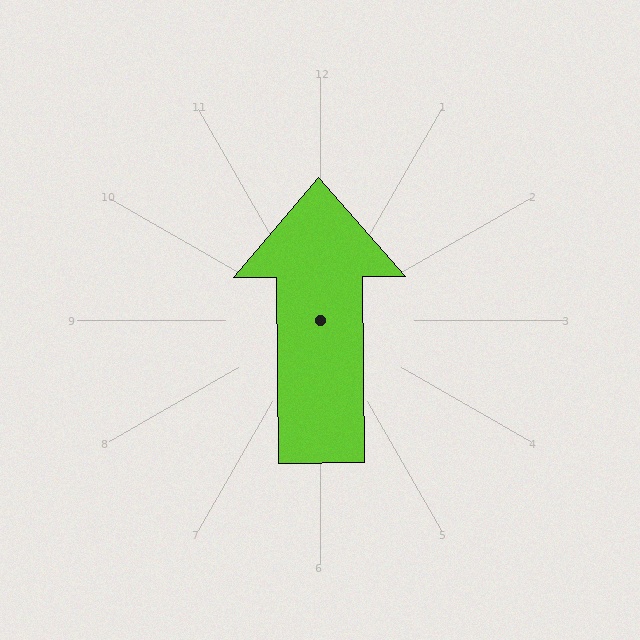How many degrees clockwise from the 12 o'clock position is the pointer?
Approximately 359 degrees.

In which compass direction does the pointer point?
North.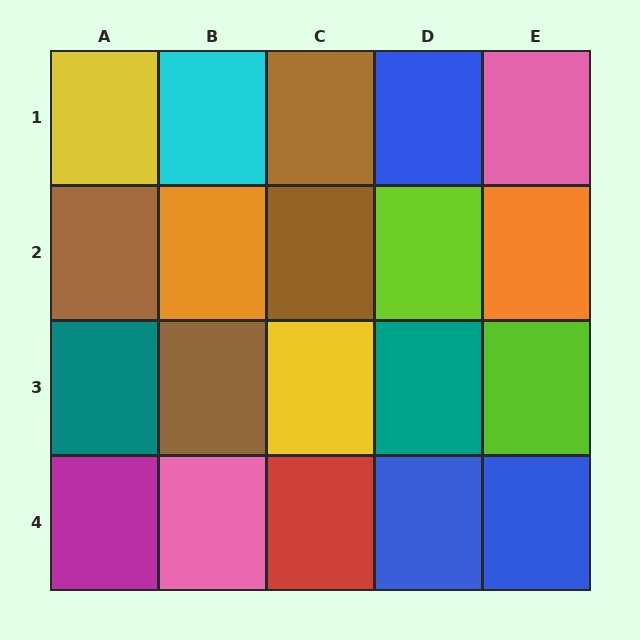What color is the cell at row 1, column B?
Cyan.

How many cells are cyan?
1 cell is cyan.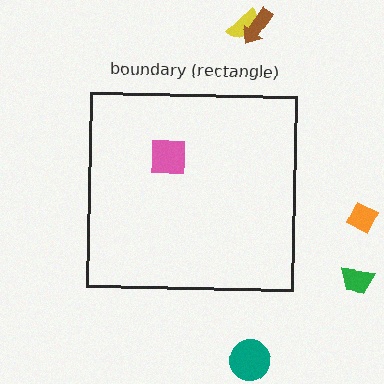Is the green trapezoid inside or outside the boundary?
Outside.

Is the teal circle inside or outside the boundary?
Outside.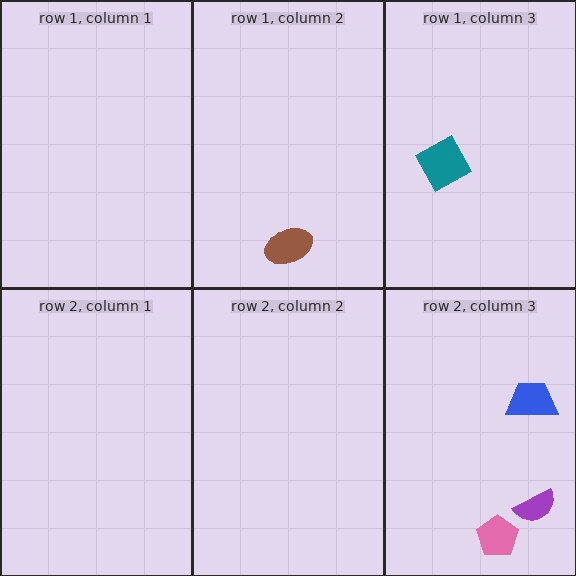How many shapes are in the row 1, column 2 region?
1.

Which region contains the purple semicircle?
The row 2, column 3 region.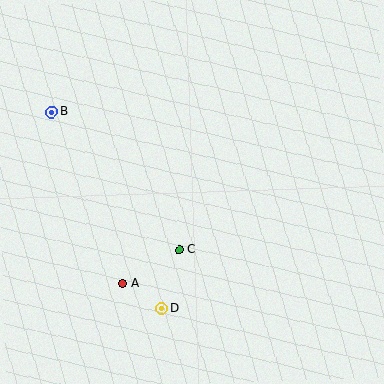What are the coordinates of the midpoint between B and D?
The midpoint between B and D is at (107, 210).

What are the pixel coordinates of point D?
Point D is at (162, 309).